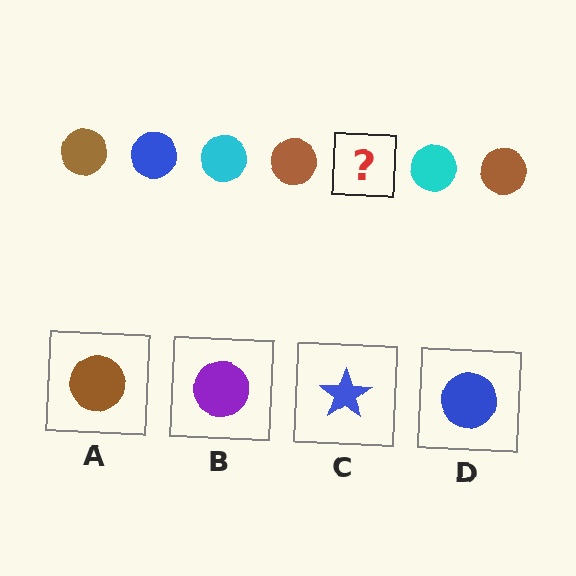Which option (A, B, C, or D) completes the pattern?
D.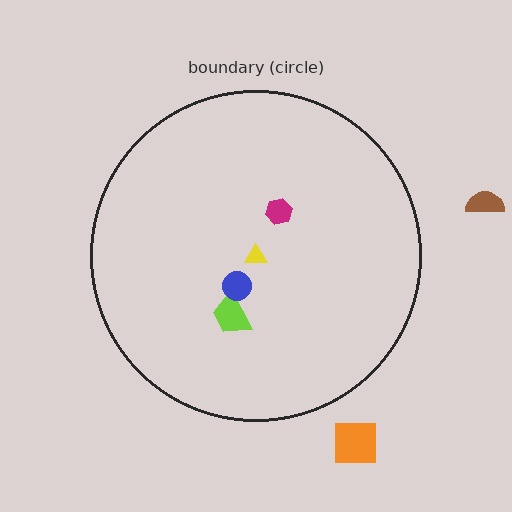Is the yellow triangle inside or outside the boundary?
Inside.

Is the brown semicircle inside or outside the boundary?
Outside.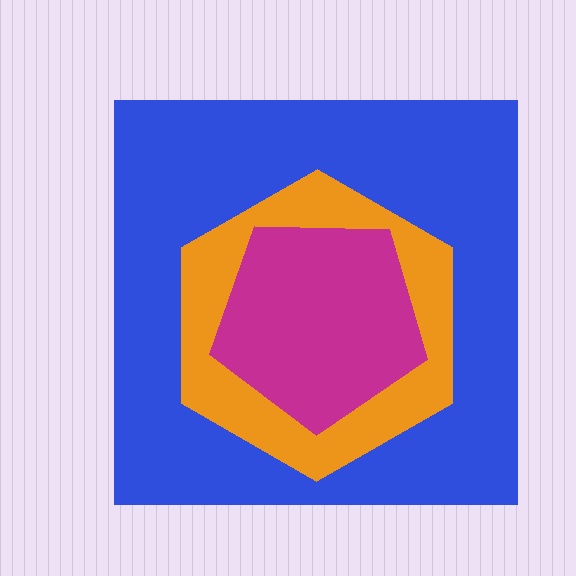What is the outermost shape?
The blue square.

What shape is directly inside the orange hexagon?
The magenta pentagon.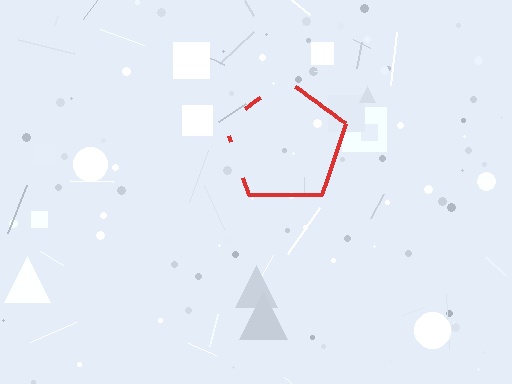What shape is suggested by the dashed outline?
The dashed outline suggests a pentagon.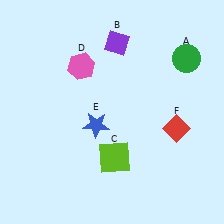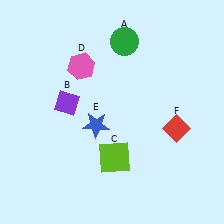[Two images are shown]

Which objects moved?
The objects that moved are: the green circle (A), the purple diamond (B).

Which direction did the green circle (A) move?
The green circle (A) moved left.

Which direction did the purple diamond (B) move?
The purple diamond (B) moved down.